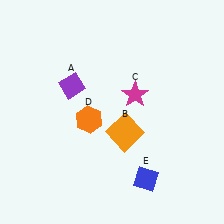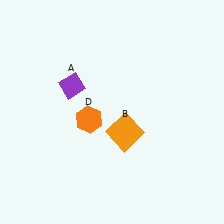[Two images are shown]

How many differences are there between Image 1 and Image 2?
There are 2 differences between the two images.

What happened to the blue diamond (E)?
The blue diamond (E) was removed in Image 2. It was in the bottom-right area of Image 1.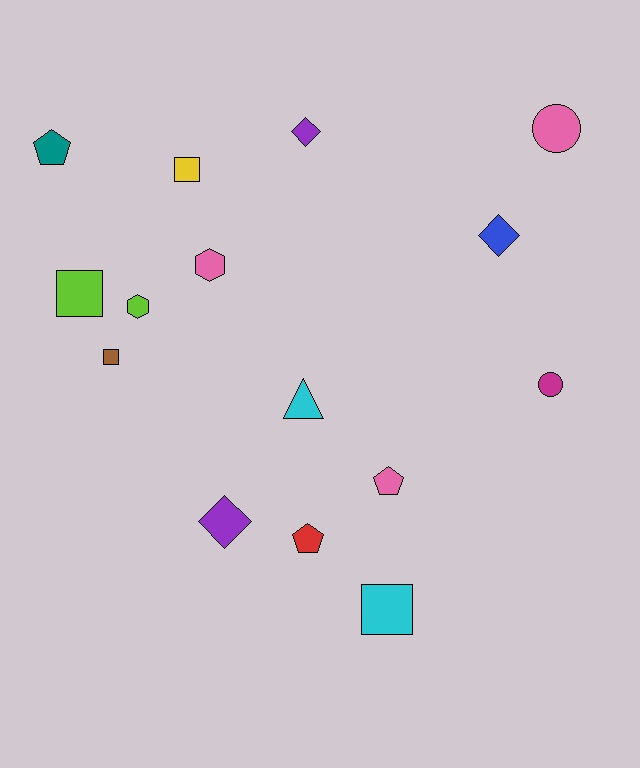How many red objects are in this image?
There is 1 red object.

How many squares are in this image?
There are 4 squares.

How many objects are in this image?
There are 15 objects.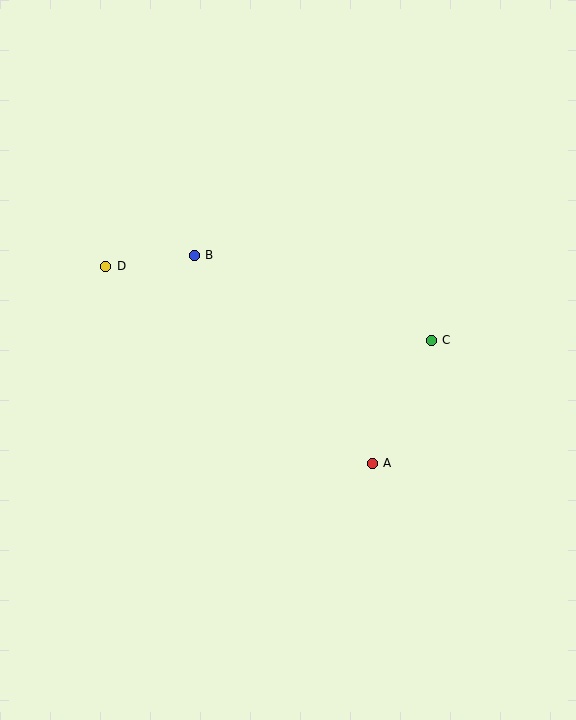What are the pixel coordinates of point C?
Point C is at (431, 340).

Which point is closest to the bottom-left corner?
Point A is closest to the bottom-left corner.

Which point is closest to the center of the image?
Point A at (372, 463) is closest to the center.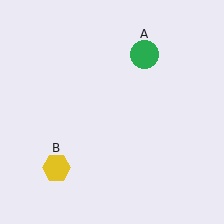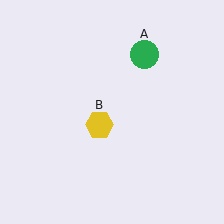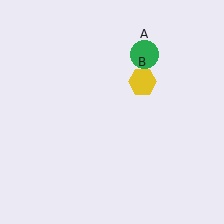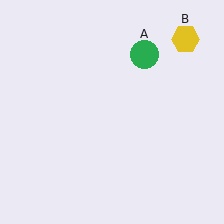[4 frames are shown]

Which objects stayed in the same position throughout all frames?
Green circle (object A) remained stationary.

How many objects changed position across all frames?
1 object changed position: yellow hexagon (object B).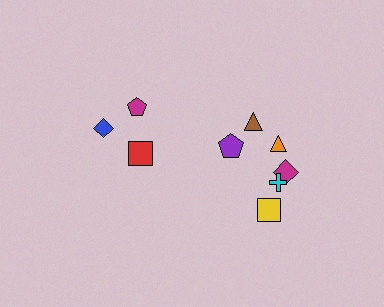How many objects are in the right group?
There are 6 objects.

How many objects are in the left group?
There are 3 objects.